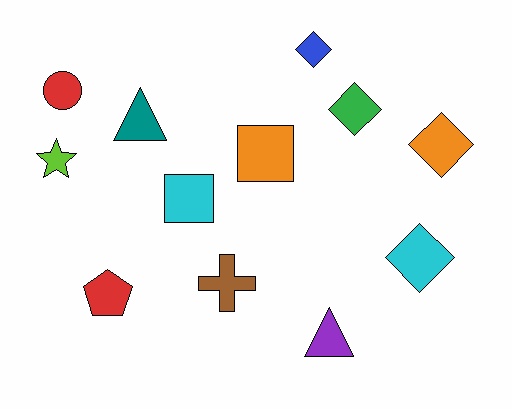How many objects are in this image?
There are 12 objects.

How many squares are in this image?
There are 2 squares.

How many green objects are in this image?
There is 1 green object.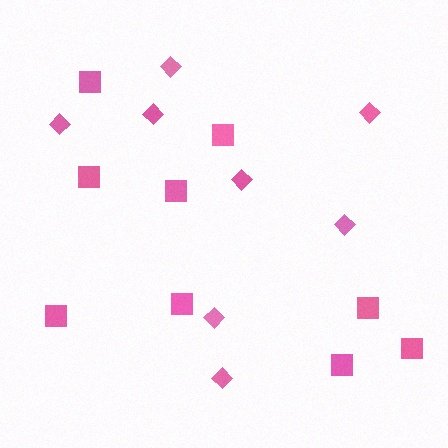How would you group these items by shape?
There are 2 groups: one group of diamonds (8) and one group of squares (9).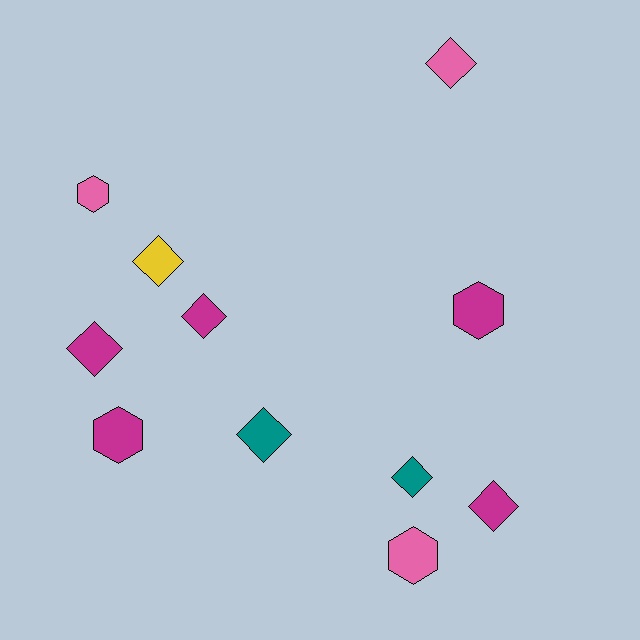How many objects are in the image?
There are 11 objects.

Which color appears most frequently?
Magenta, with 5 objects.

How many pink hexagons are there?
There are 2 pink hexagons.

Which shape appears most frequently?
Diamond, with 7 objects.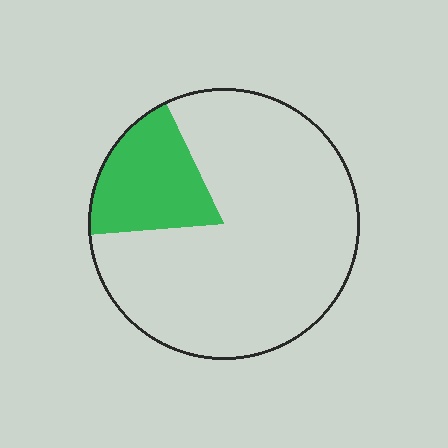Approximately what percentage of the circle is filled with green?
Approximately 20%.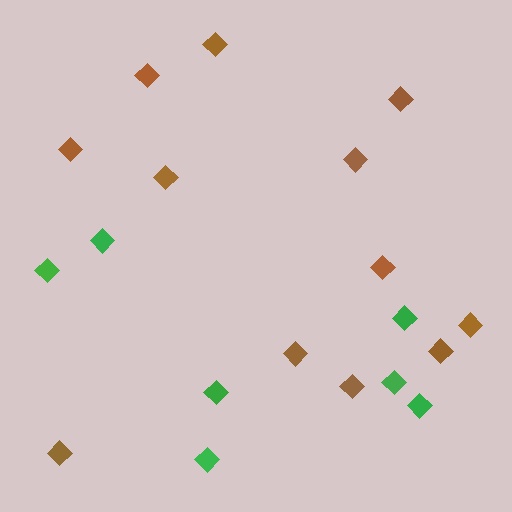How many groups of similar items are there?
There are 2 groups: one group of green diamonds (7) and one group of brown diamonds (12).